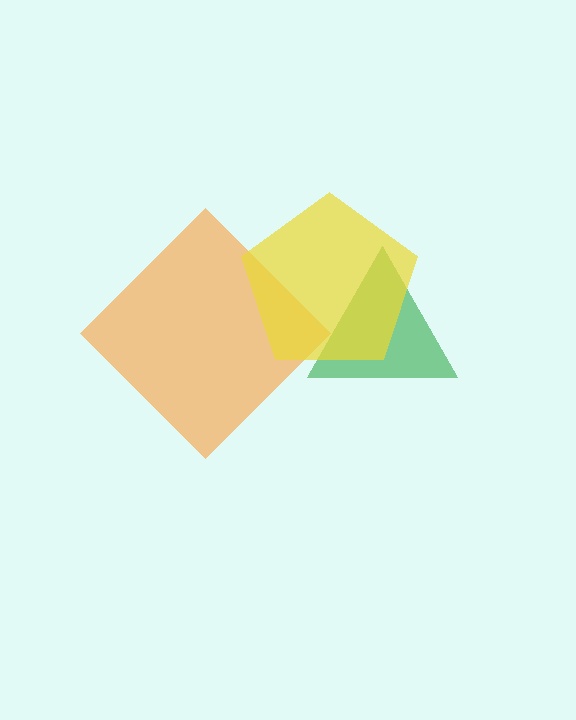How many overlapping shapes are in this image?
There are 3 overlapping shapes in the image.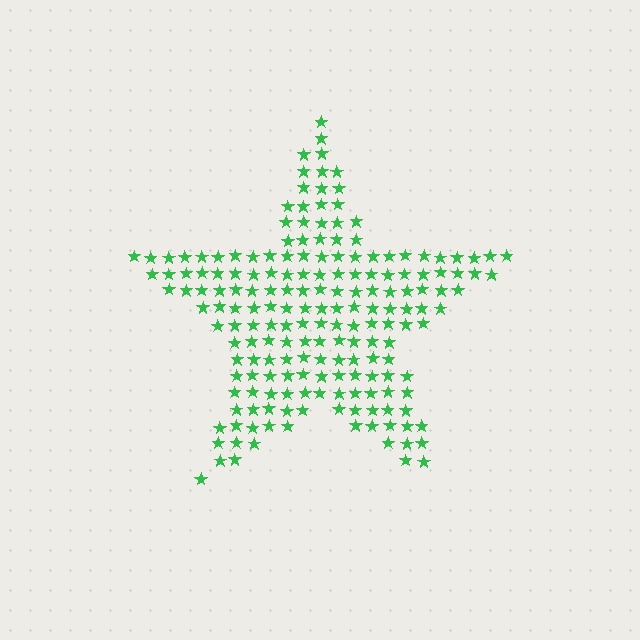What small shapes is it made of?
It is made of small stars.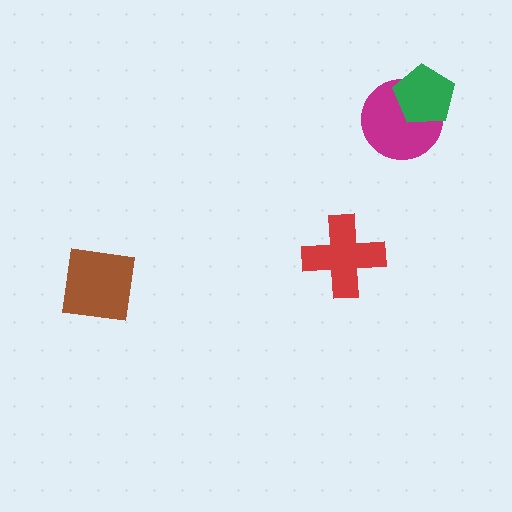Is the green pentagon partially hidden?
No, no other shape covers it.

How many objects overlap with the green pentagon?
1 object overlaps with the green pentagon.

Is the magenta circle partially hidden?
Yes, it is partially covered by another shape.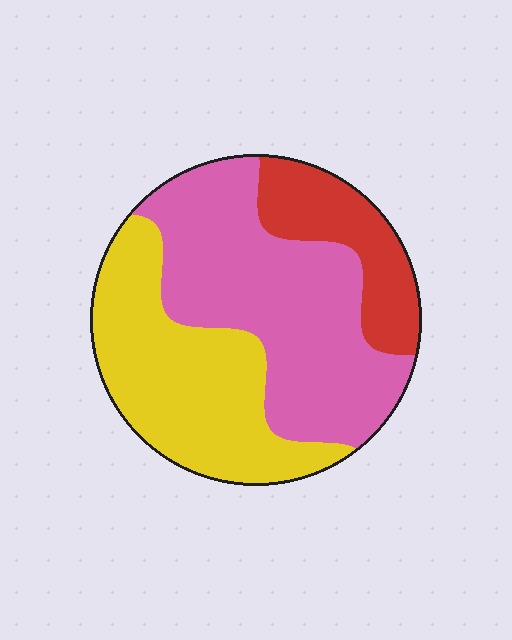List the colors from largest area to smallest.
From largest to smallest: pink, yellow, red.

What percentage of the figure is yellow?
Yellow takes up between a quarter and a half of the figure.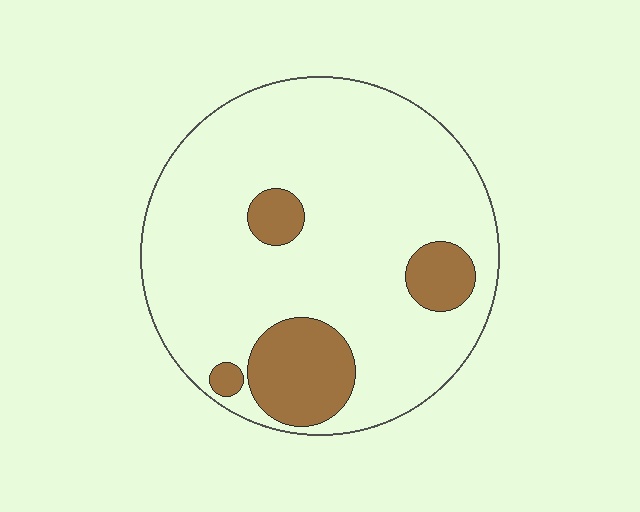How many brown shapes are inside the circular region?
4.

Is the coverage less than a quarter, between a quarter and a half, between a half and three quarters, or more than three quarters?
Less than a quarter.